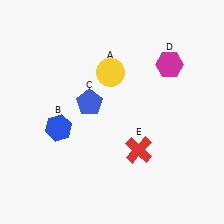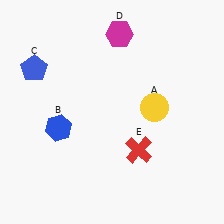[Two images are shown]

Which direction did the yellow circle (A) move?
The yellow circle (A) moved right.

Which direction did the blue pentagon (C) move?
The blue pentagon (C) moved left.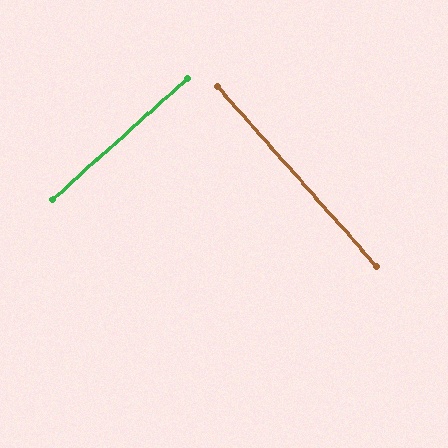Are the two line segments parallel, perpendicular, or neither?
Perpendicular — they meet at approximately 90°.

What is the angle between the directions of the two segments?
Approximately 90 degrees.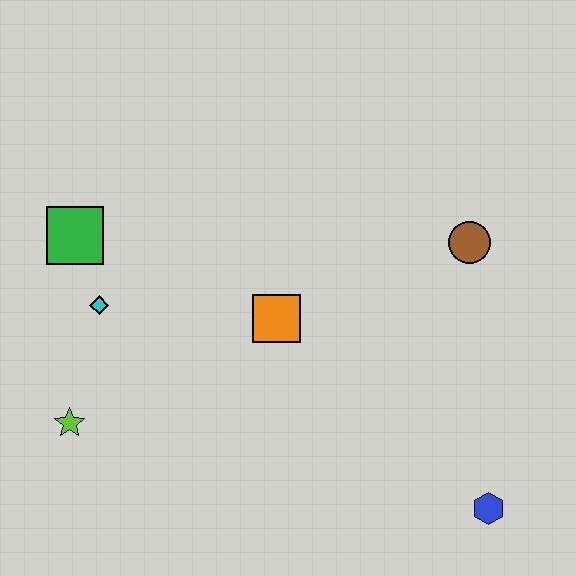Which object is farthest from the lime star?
The brown circle is farthest from the lime star.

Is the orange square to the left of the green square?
No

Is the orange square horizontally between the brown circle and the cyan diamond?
Yes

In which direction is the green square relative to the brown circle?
The green square is to the left of the brown circle.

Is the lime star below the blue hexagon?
No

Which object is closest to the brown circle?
The orange square is closest to the brown circle.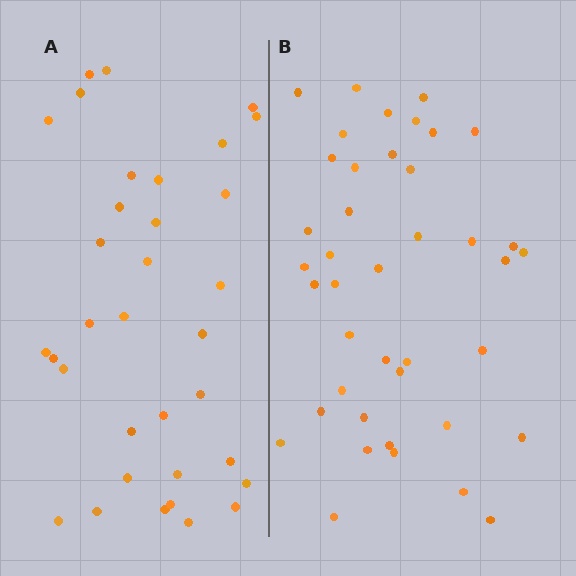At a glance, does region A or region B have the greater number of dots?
Region B (the right region) has more dots.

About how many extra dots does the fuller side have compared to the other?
Region B has roughly 8 or so more dots than region A.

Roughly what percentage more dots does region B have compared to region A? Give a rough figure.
About 20% more.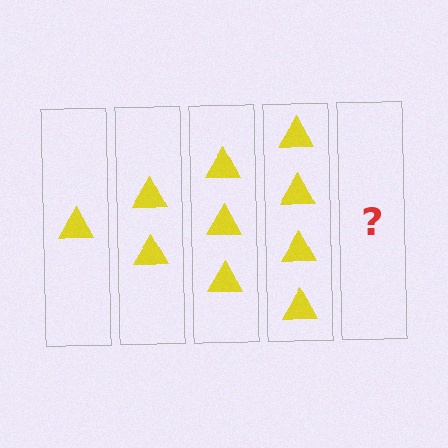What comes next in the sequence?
The next element should be 5 triangles.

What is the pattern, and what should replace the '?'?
The pattern is that each step adds one more triangle. The '?' should be 5 triangles.